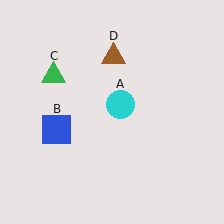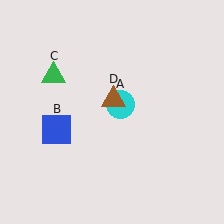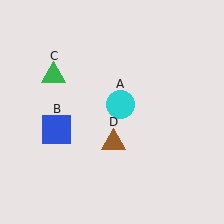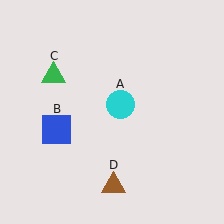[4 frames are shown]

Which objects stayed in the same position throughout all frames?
Cyan circle (object A) and blue square (object B) and green triangle (object C) remained stationary.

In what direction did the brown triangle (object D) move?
The brown triangle (object D) moved down.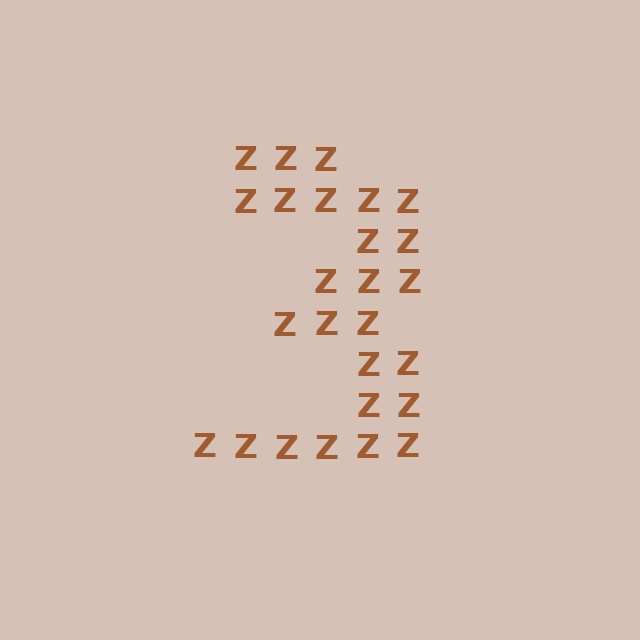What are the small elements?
The small elements are letter Z's.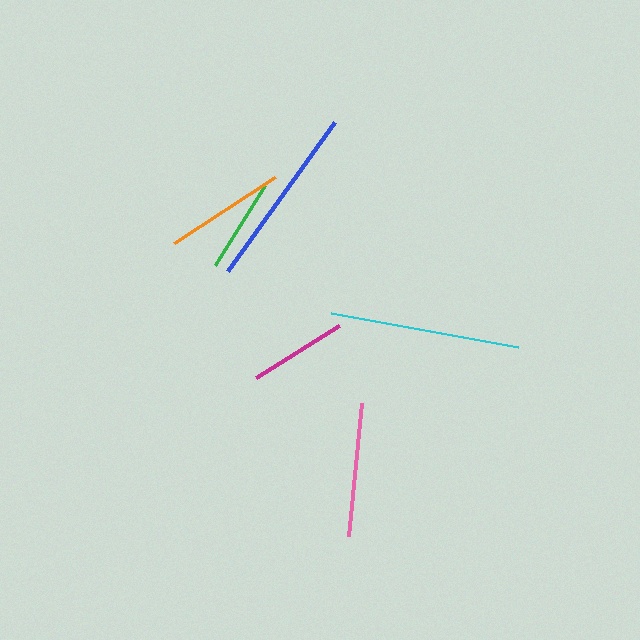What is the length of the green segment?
The green segment is approximately 94 pixels long.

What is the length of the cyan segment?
The cyan segment is approximately 190 pixels long.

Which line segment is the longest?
The cyan line is the longest at approximately 190 pixels.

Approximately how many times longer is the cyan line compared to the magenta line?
The cyan line is approximately 1.9 times the length of the magenta line.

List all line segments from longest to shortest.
From longest to shortest: cyan, blue, pink, orange, magenta, green.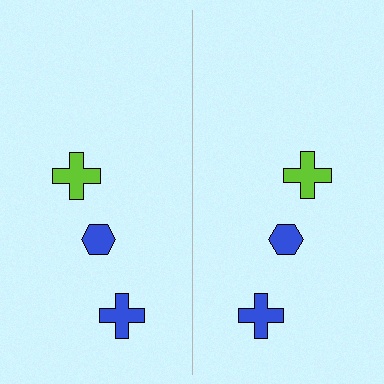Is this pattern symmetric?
Yes, this pattern has bilateral (reflection) symmetry.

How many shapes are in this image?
There are 6 shapes in this image.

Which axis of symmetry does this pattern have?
The pattern has a vertical axis of symmetry running through the center of the image.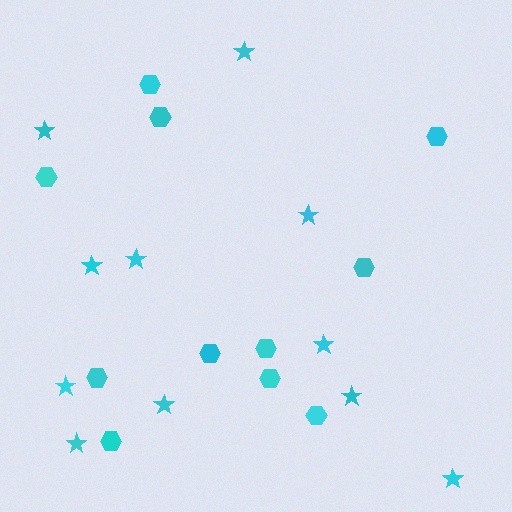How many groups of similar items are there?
There are 2 groups: one group of hexagons (11) and one group of stars (11).